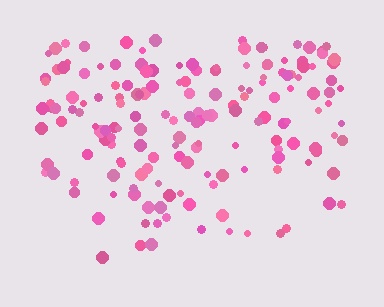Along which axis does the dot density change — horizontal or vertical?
Vertical.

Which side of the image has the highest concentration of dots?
The top.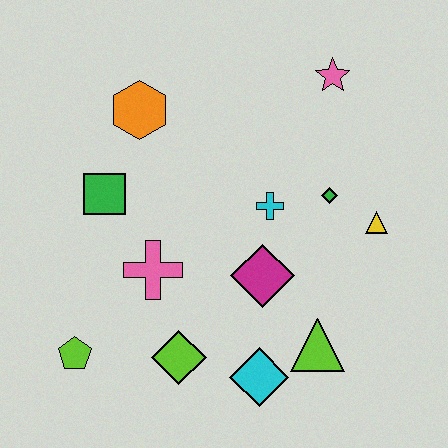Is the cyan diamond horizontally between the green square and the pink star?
Yes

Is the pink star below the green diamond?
No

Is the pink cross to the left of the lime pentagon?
No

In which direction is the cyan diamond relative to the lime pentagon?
The cyan diamond is to the right of the lime pentagon.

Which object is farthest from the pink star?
The lime pentagon is farthest from the pink star.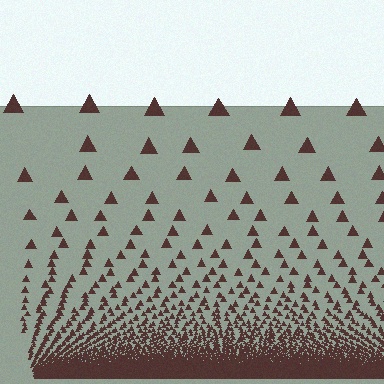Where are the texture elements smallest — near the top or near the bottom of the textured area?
Near the bottom.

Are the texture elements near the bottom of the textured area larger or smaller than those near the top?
Smaller. The gradient is inverted — elements near the bottom are smaller and denser.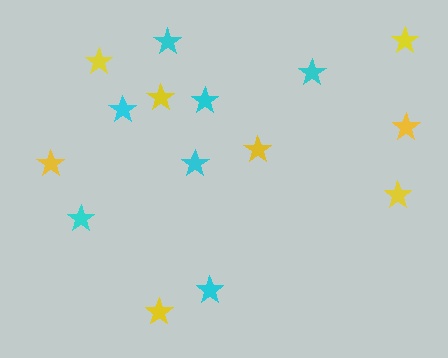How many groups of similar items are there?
There are 2 groups: one group of cyan stars (7) and one group of yellow stars (8).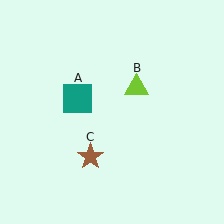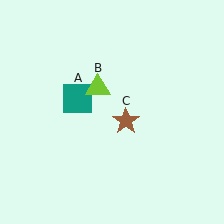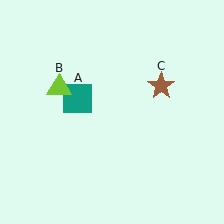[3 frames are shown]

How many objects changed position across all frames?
2 objects changed position: lime triangle (object B), brown star (object C).